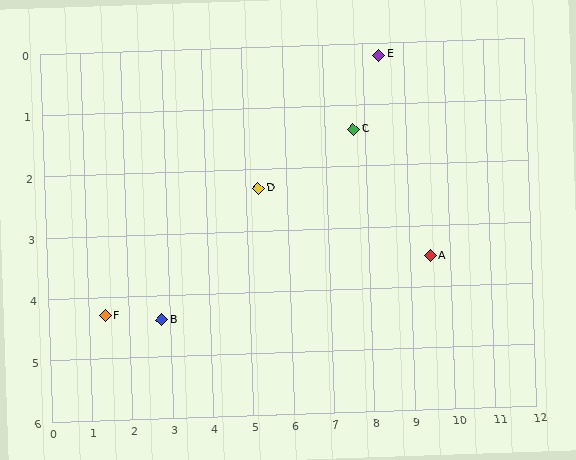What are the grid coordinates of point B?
Point B is at approximately (2.8, 4.4).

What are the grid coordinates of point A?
Point A is at approximately (9.5, 3.5).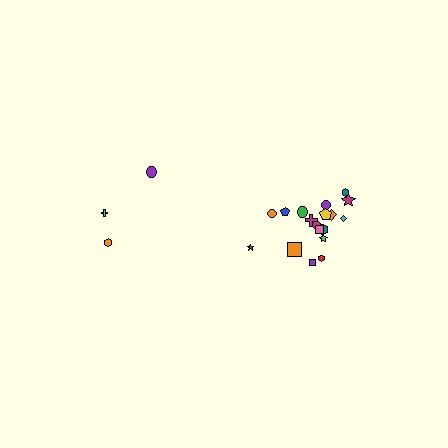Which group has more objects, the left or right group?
The right group.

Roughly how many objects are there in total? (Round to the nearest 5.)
Roughly 20 objects in total.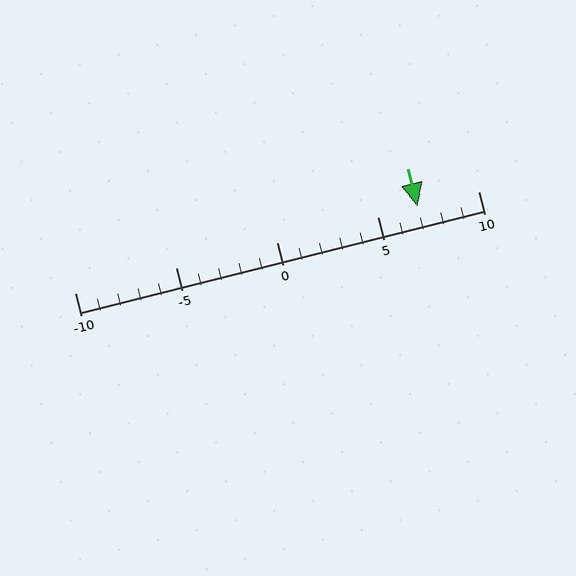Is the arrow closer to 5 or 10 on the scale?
The arrow is closer to 5.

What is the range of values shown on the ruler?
The ruler shows values from -10 to 10.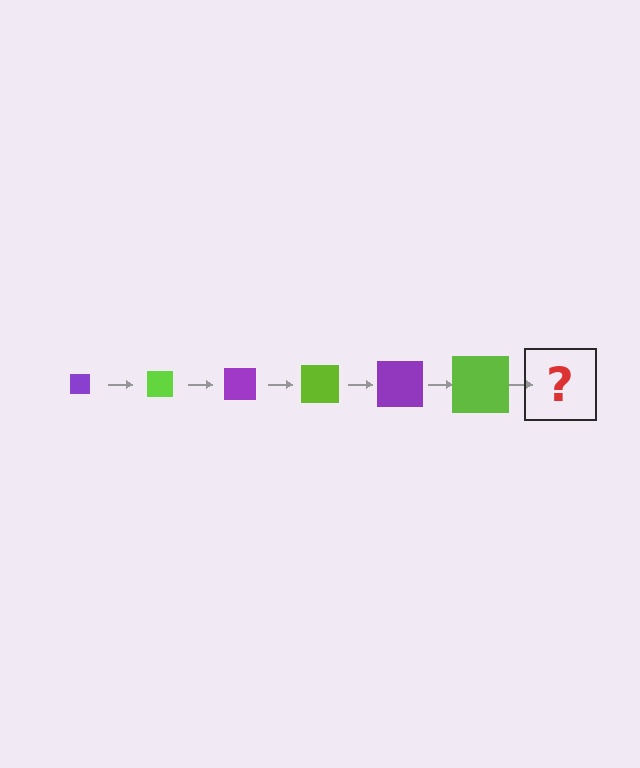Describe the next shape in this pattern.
It should be a purple square, larger than the previous one.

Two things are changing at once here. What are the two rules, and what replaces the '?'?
The two rules are that the square grows larger each step and the color cycles through purple and lime. The '?' should be a purple square, larger than the previous one.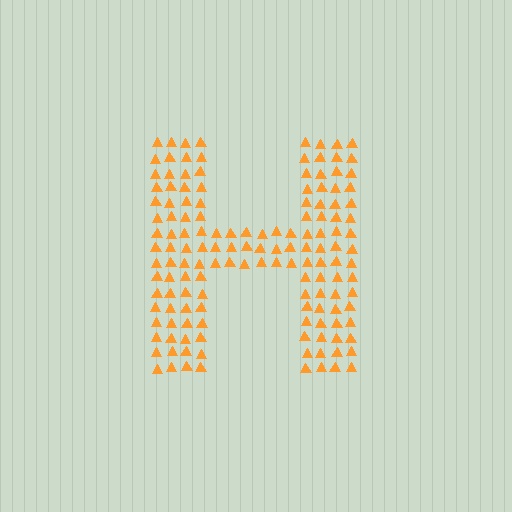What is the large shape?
The large shape is the letter H.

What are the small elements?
The small elements are triangles.